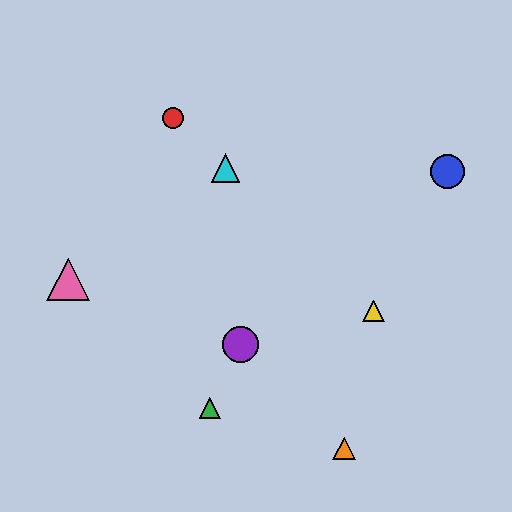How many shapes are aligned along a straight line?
3 shapes (the red circle, the yellow triangle, the cyan triangle) are aligned along a straight line.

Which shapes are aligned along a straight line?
The red circle, the yellow triangle, the cyan triangle are aligned along a straight line.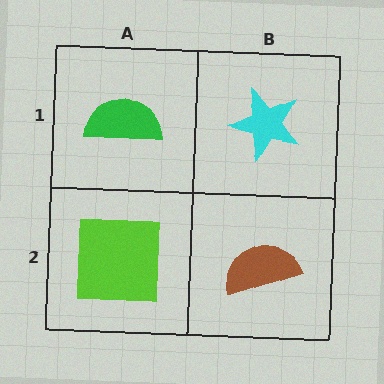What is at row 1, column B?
A cyan star.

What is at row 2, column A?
A lime square.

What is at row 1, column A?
A green semicircle.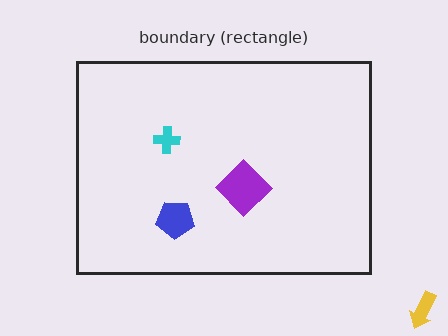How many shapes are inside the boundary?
3 inside, 1 outside.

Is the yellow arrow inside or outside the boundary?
Outside.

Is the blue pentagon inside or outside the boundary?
Inside.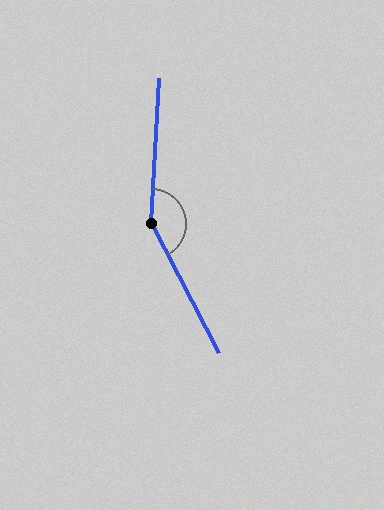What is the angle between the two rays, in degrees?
Approximately 149 degrees.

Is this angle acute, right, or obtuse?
It is obtuse.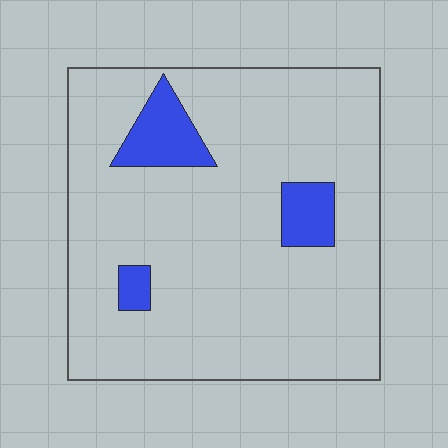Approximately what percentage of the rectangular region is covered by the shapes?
Approximately 10%.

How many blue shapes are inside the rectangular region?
3.